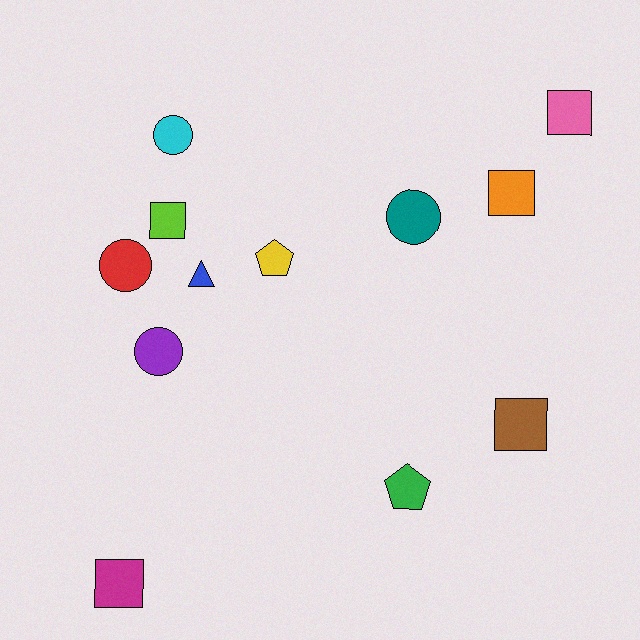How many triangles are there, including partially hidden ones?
There is 1 triangle.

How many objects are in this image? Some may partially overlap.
There are 12 objects.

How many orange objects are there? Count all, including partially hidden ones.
There is 1 orange object.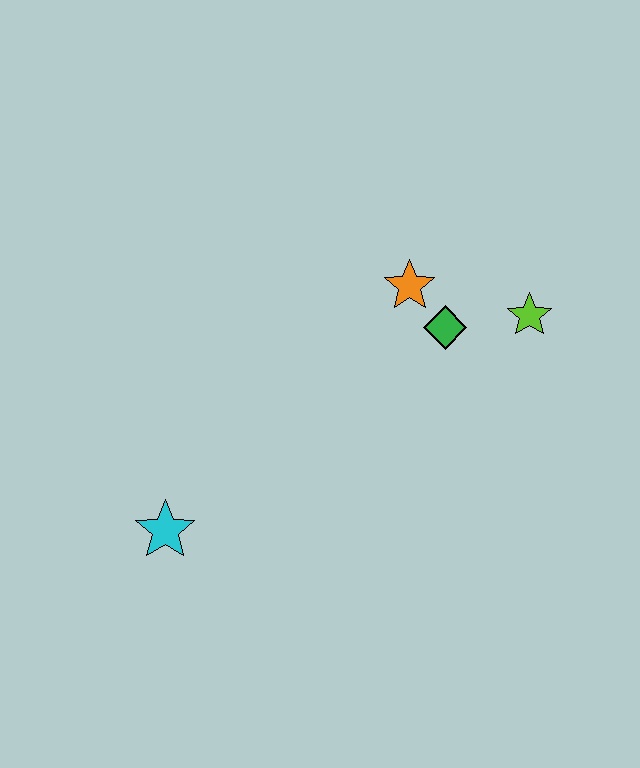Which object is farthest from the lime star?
The cyan star is farthest from the lime star.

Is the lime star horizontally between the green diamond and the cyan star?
No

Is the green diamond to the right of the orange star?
Yes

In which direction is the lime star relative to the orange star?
The lime star is to the right of the orange star.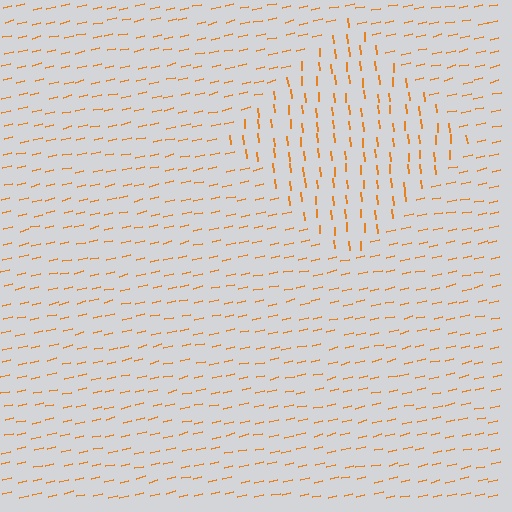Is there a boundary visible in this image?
Yes, there is a texture boundary formed by a change in line orientation.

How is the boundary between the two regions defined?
The boundary is defined purely by a change in line orientation (approximately 82 degrees difference). All lines are the same color and thickness.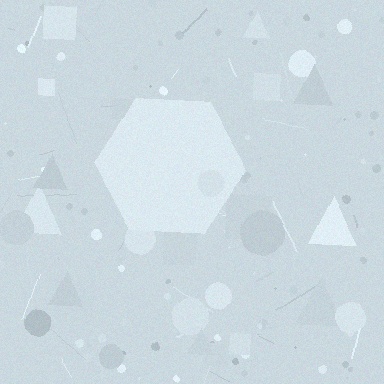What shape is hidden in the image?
A hexagon is hidden in the image.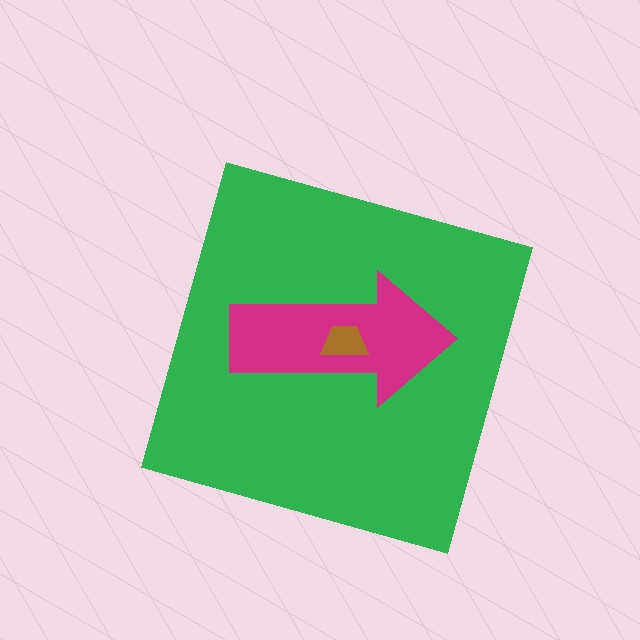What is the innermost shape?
The brown trapezoid.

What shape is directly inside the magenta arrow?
The brown trapezoid.